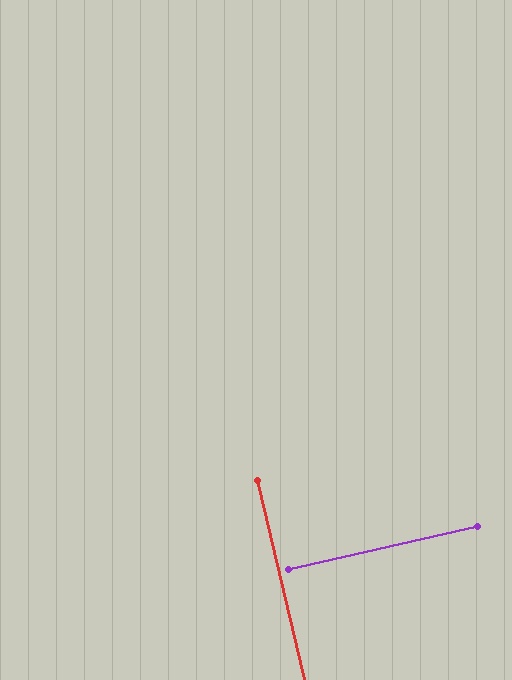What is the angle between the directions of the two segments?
Approximately 90 degrees.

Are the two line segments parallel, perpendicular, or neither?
Perpendicular — they meet at approximately 90°.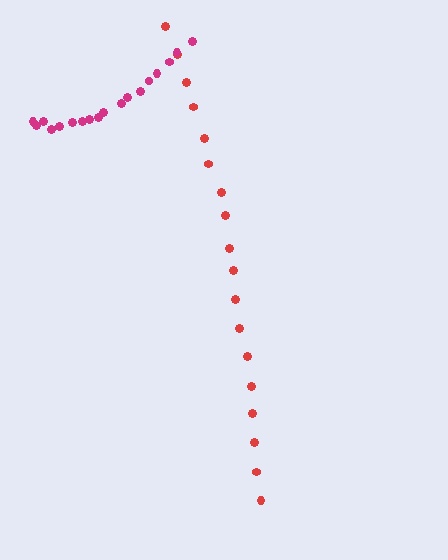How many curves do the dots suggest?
There are 2 distinct paths.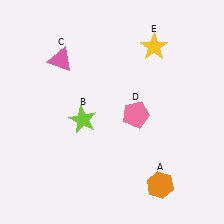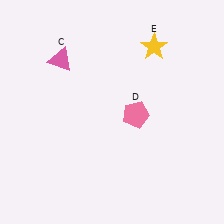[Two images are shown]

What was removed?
The orange hexagon (A), the lime star (B) were removed in Image 2.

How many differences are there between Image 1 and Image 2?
There are 2 differences between the two images.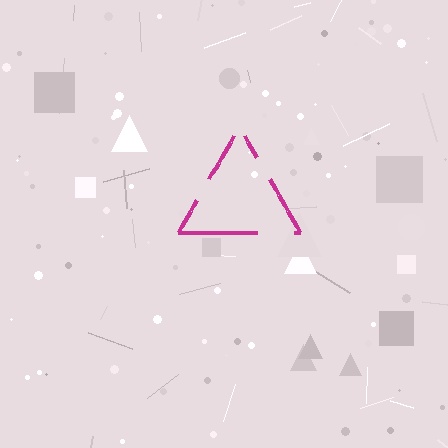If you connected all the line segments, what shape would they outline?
They would outline a triangle.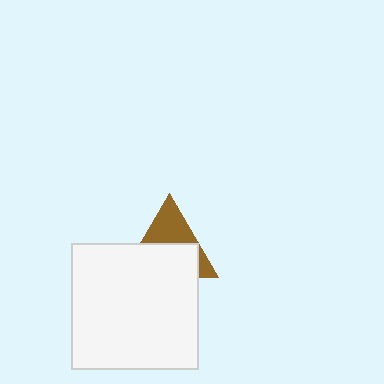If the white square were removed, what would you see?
You would see the complete brown triangle.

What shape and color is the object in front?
The object in front is a white square.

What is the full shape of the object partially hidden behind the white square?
The partially hidden object is a brown triangle.